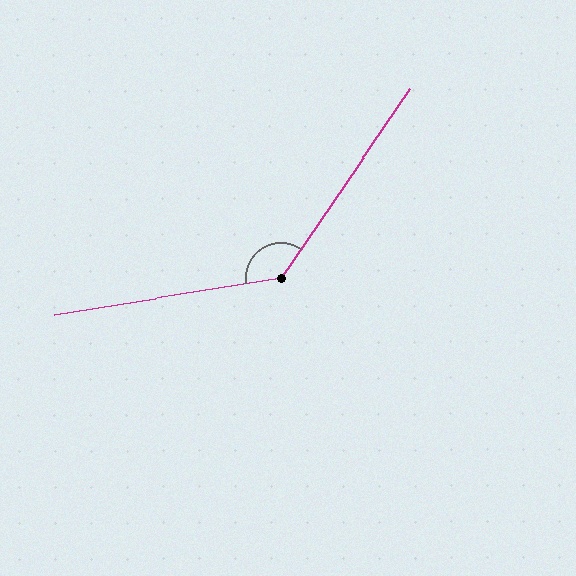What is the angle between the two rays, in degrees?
Approximately 134 degrees.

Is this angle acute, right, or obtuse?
It is obtuse.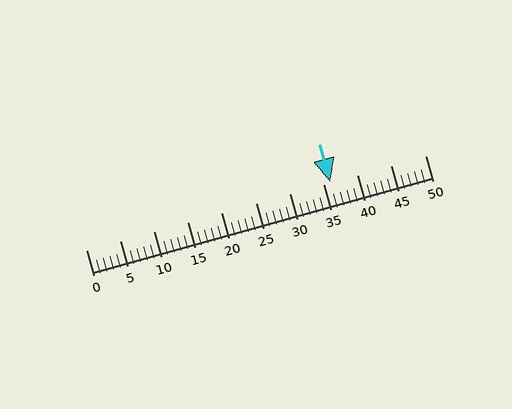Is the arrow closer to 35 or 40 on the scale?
The arrow is closer to 35.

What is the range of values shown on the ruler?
The ruler shows values from 0 to 50.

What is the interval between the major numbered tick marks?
The major tick marks are spaced 5 units apart.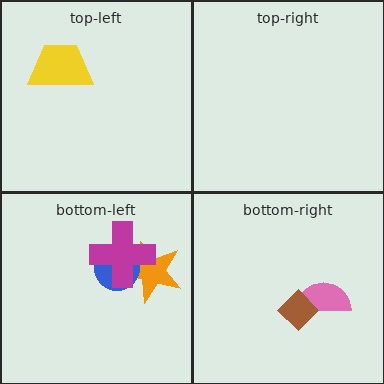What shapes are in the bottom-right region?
The pink semicircle, the brown diamond.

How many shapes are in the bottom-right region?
2.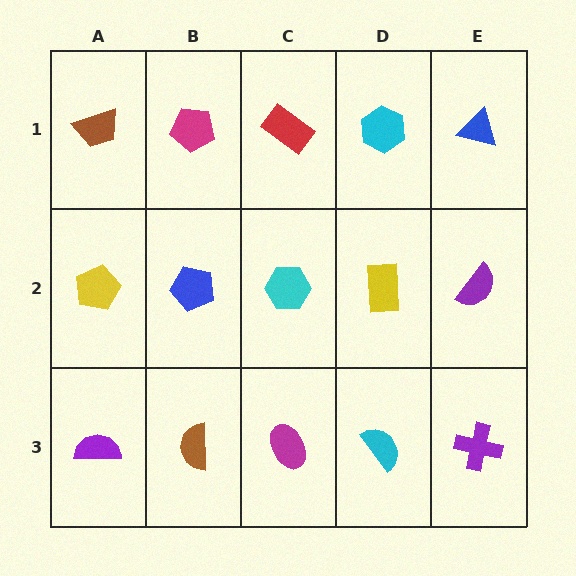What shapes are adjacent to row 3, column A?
A yellow pentagon (row 2, column A), a brown semicircle (row 3, column B).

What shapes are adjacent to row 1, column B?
A blue pentagon (row 2, column B), a brown trapezoid (row 1, column A), a red rectangle (row 1, column C).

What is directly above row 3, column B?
A blue pentagon.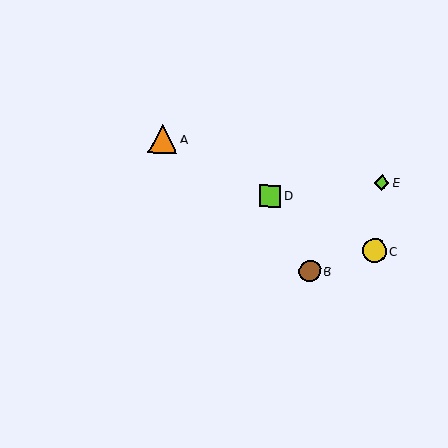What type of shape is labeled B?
Shape B is a brown circle.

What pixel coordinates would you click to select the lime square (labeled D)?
Click at (270, 196) to select the lime square D.